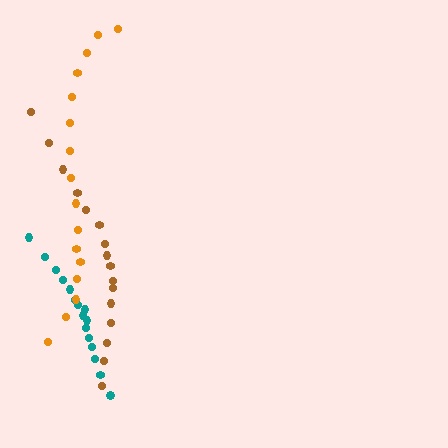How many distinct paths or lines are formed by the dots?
There are 3 distinct paths.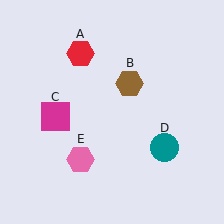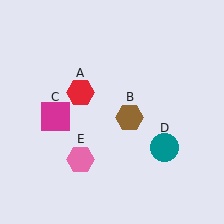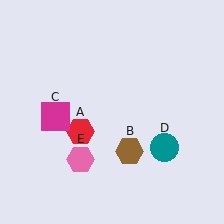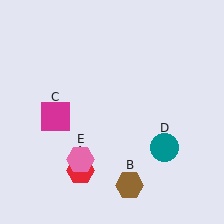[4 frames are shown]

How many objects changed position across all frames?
2 objects changed position: red hexagon (object A), brown hexagon (object B).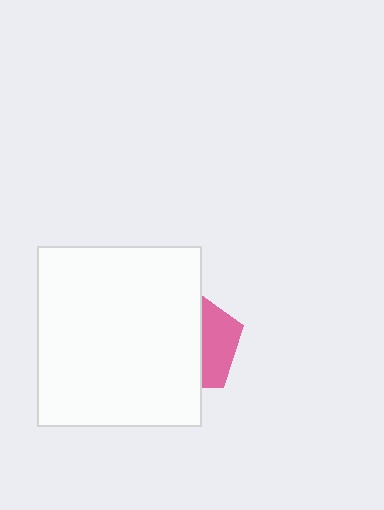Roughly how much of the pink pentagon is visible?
A small part of it is visible (roughly 36%).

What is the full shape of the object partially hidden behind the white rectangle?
The partially hidden object is a pink pentagon.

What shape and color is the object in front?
The object in front is a white rectangle.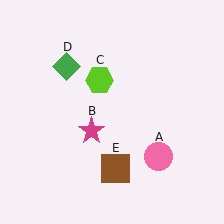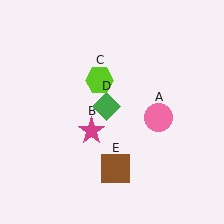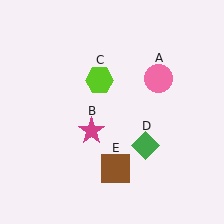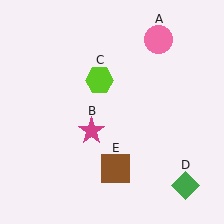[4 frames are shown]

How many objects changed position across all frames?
2 objects changed position: pink circle (object A), green diamond (object D).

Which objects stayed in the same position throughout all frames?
Magenta star (object B) and lime hexagon (object C) and brown square (object E) remained stationary.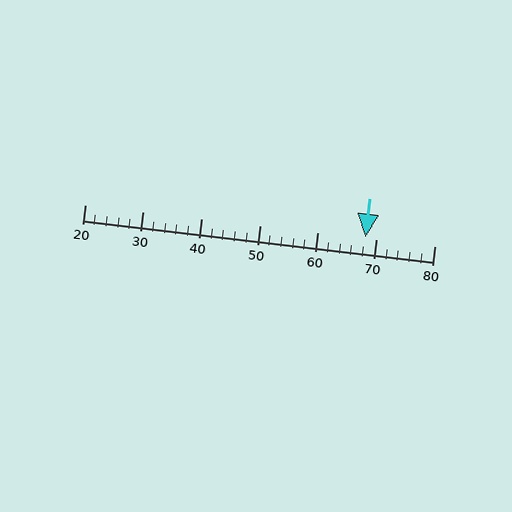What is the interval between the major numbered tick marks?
The major tick marks are spaced 10 units apart.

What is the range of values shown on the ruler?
The ruler shows values from 20 to 80.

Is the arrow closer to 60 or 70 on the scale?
The arrow is closer to 70.